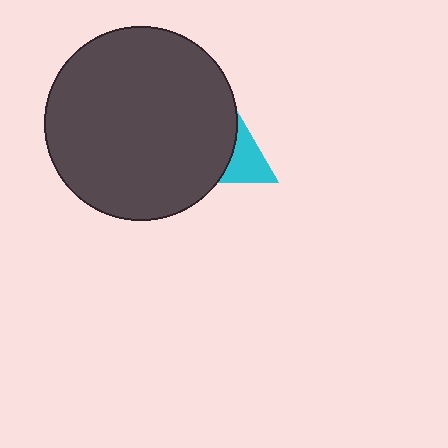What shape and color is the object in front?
The object in front is a dark gray circle.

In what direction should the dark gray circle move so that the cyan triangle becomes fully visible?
The dark gray circle should move left. That is the shortest direction to clear the overlap and leave the cyan triangle fully visible.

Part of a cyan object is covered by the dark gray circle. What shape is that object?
It is a triangle.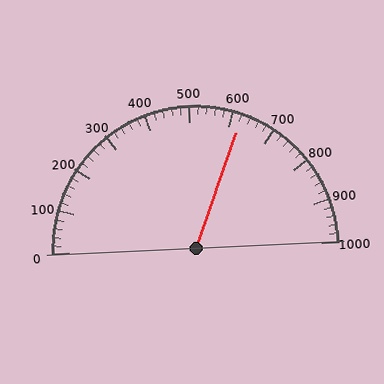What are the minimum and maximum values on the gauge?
The gauge ranges from 0 to 1000.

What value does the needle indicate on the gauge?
The needle indicates approximately 620.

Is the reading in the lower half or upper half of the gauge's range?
The reading is in the upper half of the range (0 to 1000).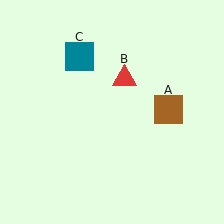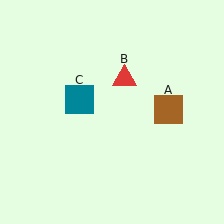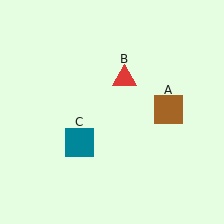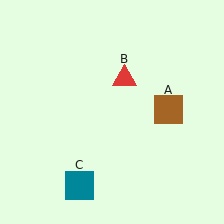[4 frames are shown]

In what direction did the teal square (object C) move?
The teal square (object C) moved down.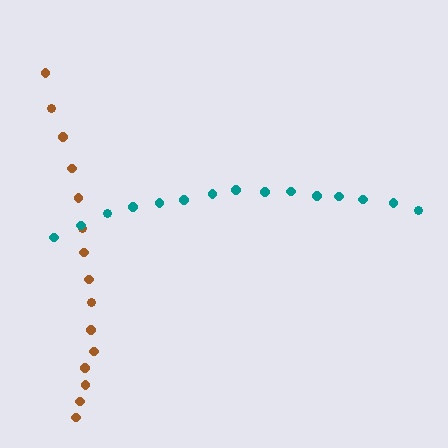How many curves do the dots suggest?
There are 2 distinct paths.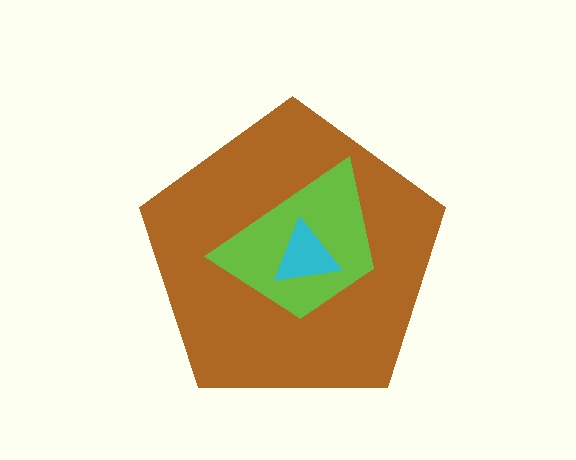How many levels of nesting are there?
3.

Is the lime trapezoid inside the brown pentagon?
Yes.